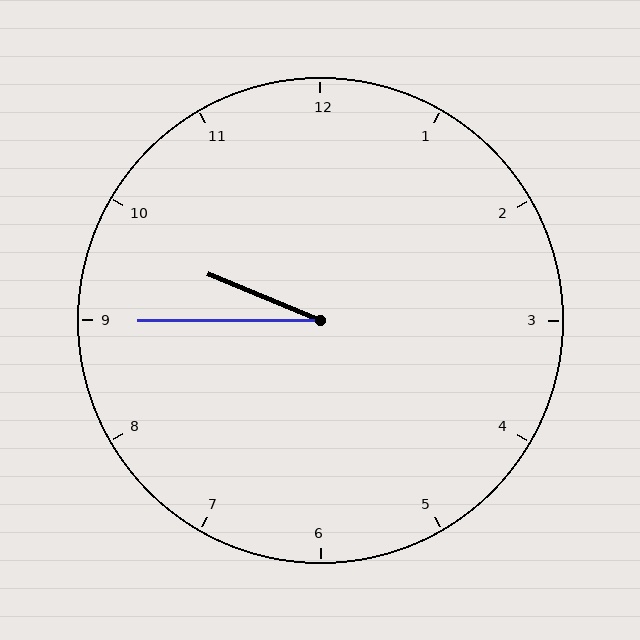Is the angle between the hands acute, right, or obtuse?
It is acute.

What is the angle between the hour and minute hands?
Approximately 22 degrees.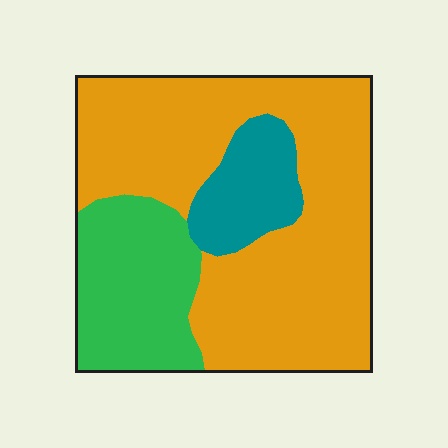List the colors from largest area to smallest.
From largest to smallest: orange, green, teal.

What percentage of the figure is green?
Green takes up between a sixth and a third of the figure.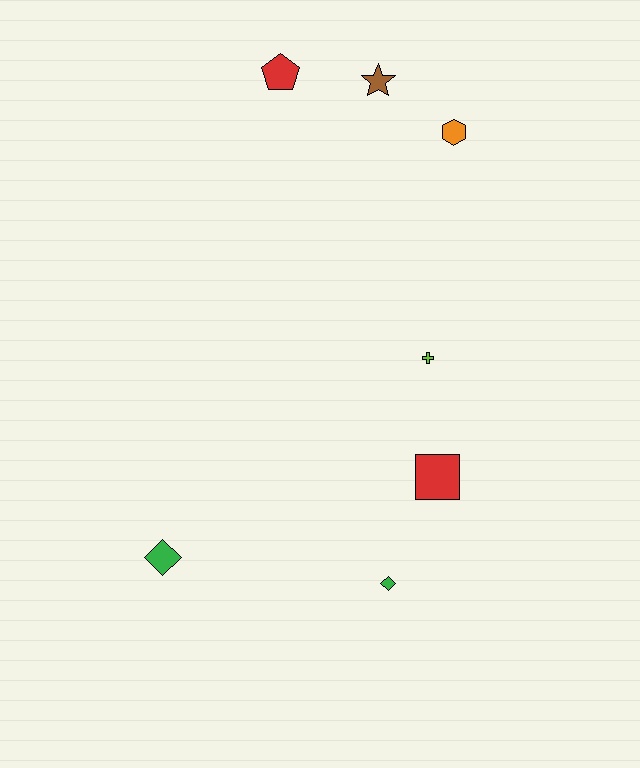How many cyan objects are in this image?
There are no cyan objects.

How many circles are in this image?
There are no circles.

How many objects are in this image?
There are 7 objects.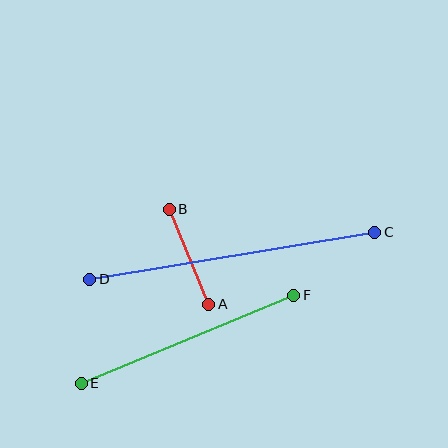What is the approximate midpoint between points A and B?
The midpoint is at approximately (189, 257) pixels.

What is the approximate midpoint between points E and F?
The midpoint is at approximately (188, 339) pixels.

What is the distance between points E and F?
The distance is approximately 230 pixels.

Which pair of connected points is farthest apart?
Points C and D are farthest apart.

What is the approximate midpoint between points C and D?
The midpoint is at approximately (232, 256) pixels.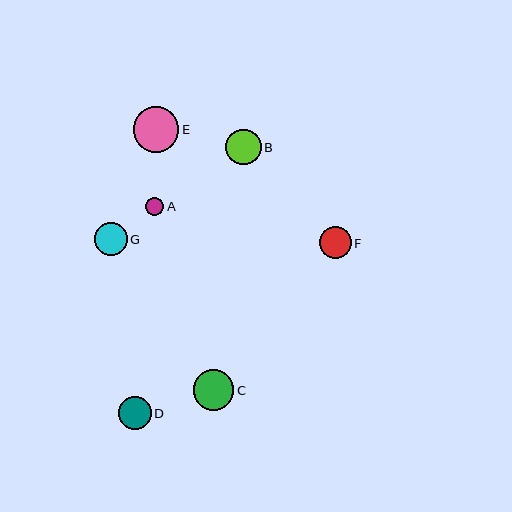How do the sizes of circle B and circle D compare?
Circle B and circle D are approximately the same size.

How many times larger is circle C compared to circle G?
Circle C is approximately 1.2 times the size of circle G.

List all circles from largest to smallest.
From largest to smallest: E, C, B, G, D, F, A.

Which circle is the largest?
Circle E is the largest with a size of approximately 45 pixels.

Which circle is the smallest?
Circle A is the smallest with a size of approximately 18 pixels.